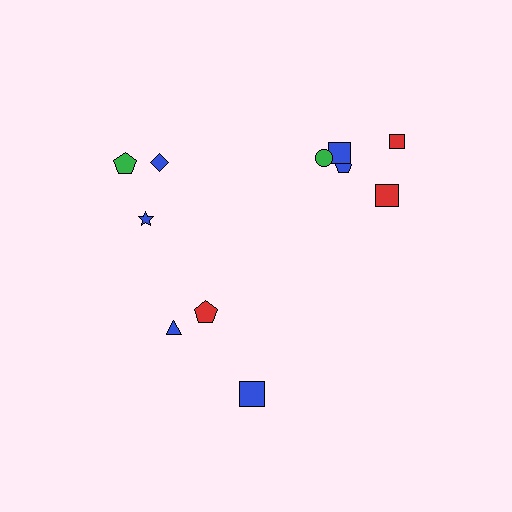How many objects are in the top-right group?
There are 5 objects.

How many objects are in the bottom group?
There are 3 objects.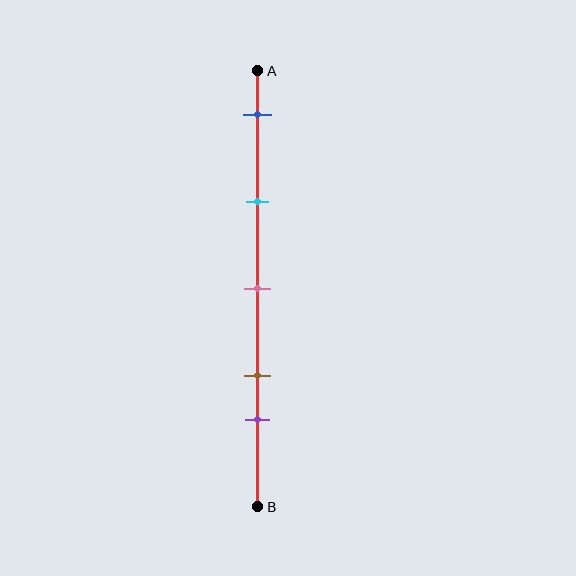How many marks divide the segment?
There are 5 marks dividing the segment.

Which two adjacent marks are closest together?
The brown and purple marks are the closest adjacent pair.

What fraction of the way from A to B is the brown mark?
The brown mark is approximately 70% (0.7) of the way from A to B.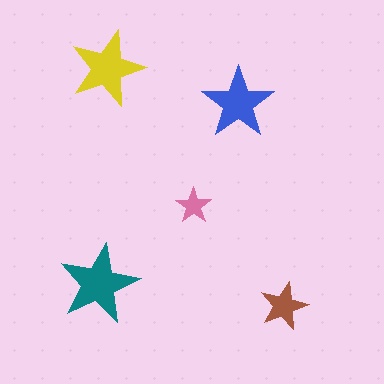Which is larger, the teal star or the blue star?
The teal one.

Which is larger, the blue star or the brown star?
The blue one.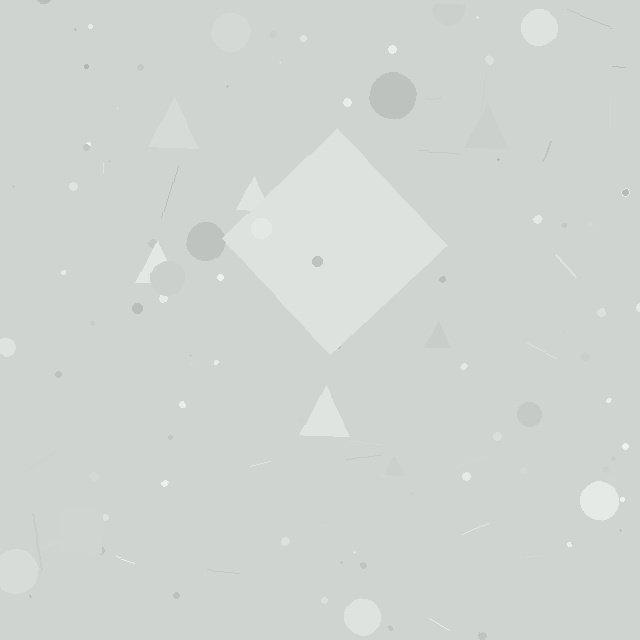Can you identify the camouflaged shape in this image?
The camouflaged shape is a diamond.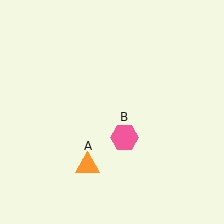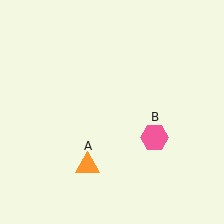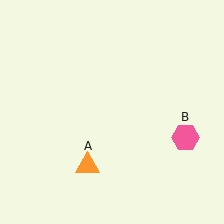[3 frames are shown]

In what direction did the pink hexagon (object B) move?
The pink hexagon (object B) moved right.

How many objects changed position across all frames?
1 object changed position: pink hexagon (object B).